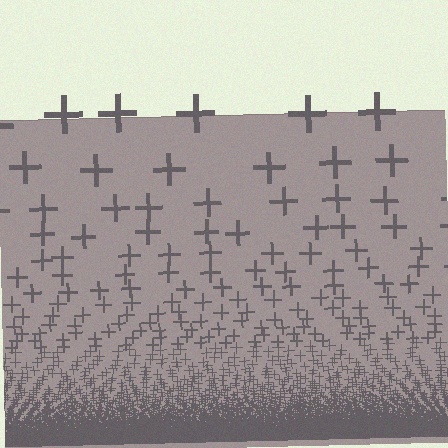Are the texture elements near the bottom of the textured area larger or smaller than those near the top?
Smaller. The gradient is inverted — elements near the bottom are smaller and denser.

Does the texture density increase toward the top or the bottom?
Density increases toward the bottom.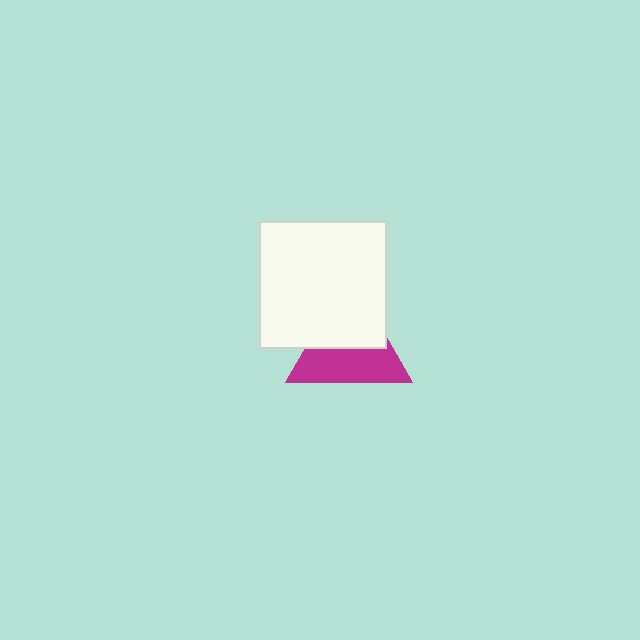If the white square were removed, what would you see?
You would see the complete magenta triangle.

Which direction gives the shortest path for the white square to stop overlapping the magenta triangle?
Moving up gives the shortest separation.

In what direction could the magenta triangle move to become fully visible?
The magenta triangle could move down. That would shift it out from behind the white square entirely.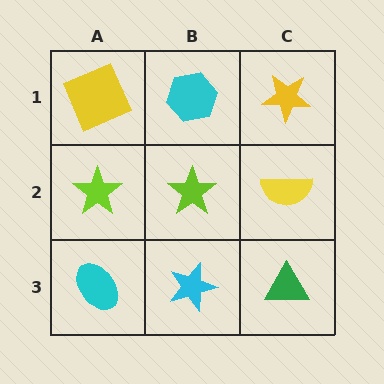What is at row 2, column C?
A yellow semicircle.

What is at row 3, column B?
A cyan star.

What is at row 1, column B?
A cyan hexagon.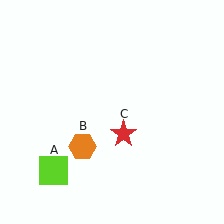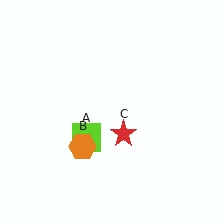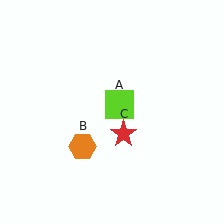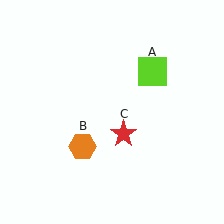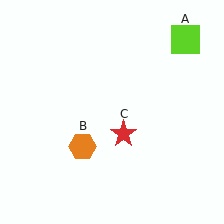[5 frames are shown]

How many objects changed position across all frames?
1 object changed position: lime square (object A).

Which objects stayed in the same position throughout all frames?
Orange hexagon (object B) and red star (object C) remained stationary.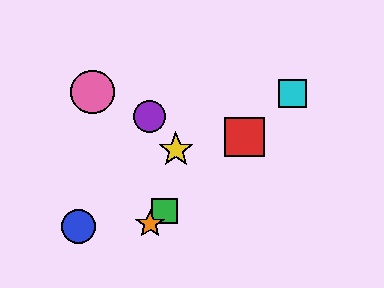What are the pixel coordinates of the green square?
The green square is at (165, 211).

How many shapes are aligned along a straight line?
4 shapes (the red square, the green square, the orange star, the cyan square) are aligned along a straight line.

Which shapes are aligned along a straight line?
The red square, the green square, the orange star, the cyan square are aligned along a straight line.